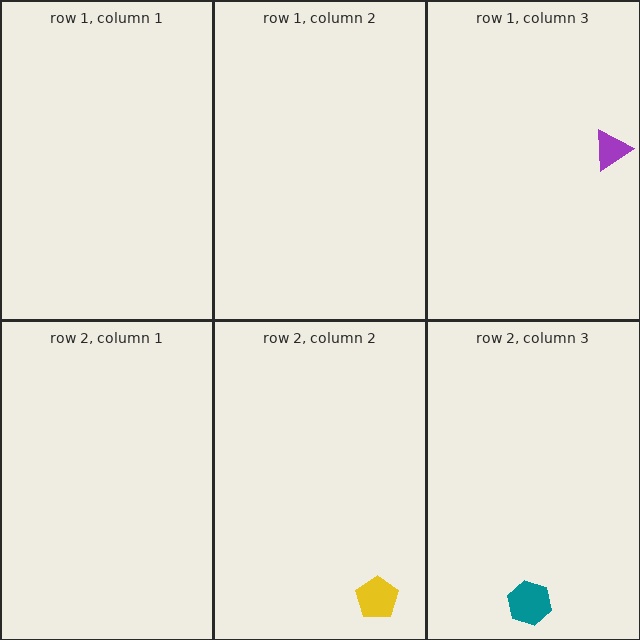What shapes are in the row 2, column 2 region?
The yellow pentagon.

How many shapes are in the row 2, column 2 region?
1.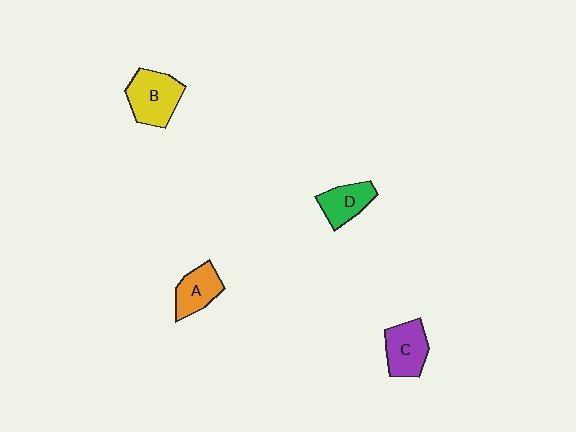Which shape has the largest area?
Shape B (yellow).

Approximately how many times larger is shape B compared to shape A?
Approximately 1.4 times.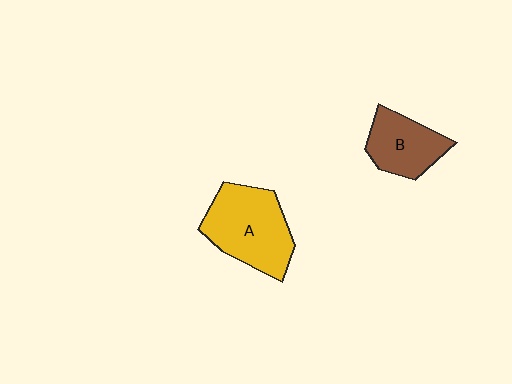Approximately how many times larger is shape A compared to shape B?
Approximately 1.5 times.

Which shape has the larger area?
Shape A (yellow).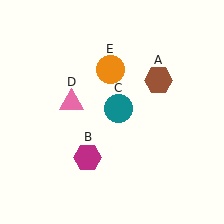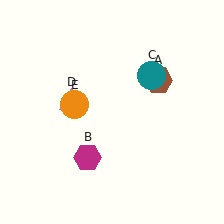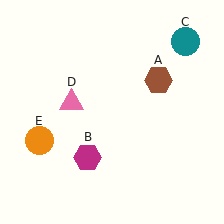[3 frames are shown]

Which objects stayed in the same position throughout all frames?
Brown hexagon (object A) and magenta hexagon (object B) and pink triangle (object D) remained stationary.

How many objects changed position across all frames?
2 objects changed position: teal circle (object C), orange circle (object E).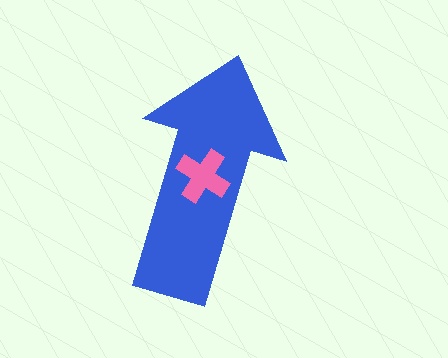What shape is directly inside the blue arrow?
The pink cross.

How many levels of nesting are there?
2.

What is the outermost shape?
The blue arrow.